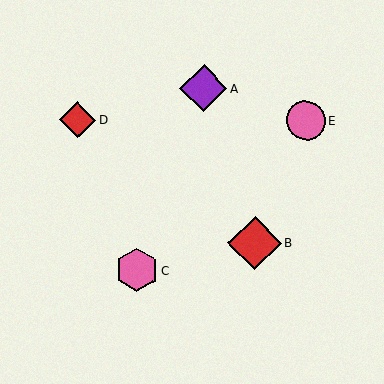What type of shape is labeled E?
Shape E is a pink circle.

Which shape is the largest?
The red diamond (labeled B) is the largest.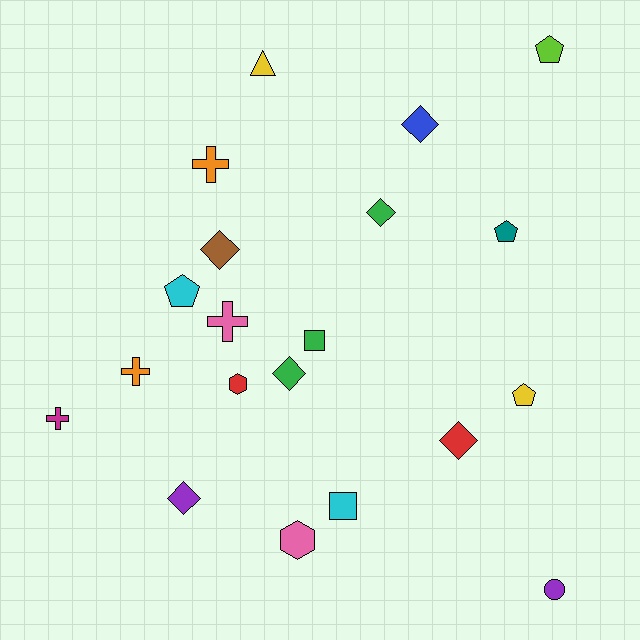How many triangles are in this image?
There is 1 triangle.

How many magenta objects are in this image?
There is 1 magenta object.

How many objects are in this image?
There are 20 objects.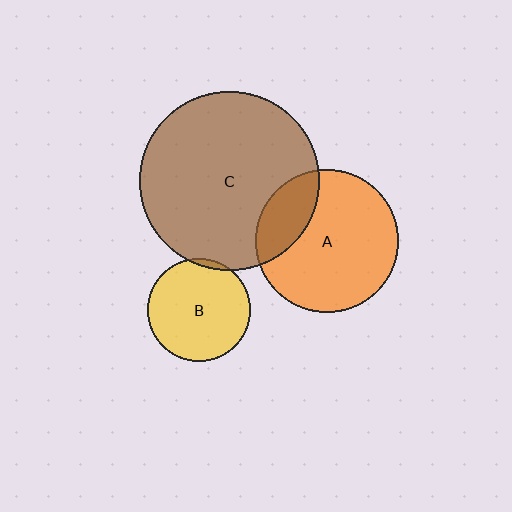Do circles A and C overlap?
Yes.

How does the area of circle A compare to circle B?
Approximately 1.9 times.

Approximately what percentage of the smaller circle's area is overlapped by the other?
Approximately 20%.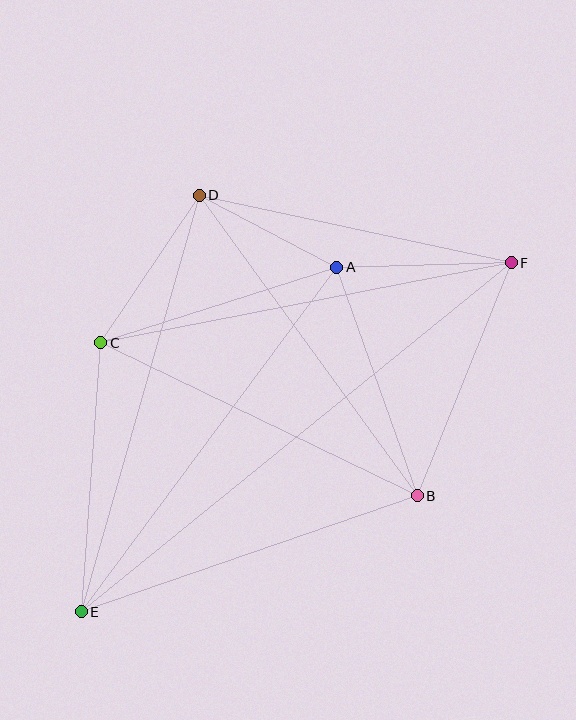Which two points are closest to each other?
Points A and D are closest to each other.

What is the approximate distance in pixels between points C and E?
The distance between C and E is approximately 269 pixels.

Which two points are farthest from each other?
Points E and F are farthest from each other.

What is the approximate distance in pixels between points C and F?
The distance between C and F is approximately 418 pixels.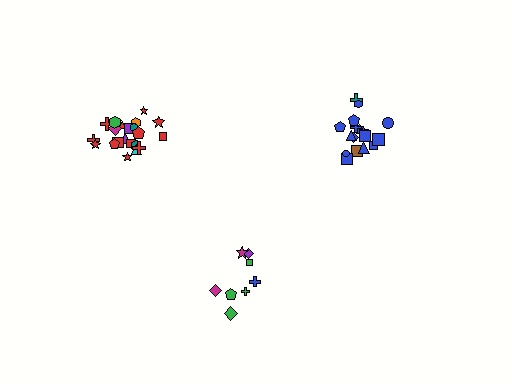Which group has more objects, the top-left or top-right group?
The top-left group.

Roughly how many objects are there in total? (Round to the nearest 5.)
Roughly 50 objects in total.